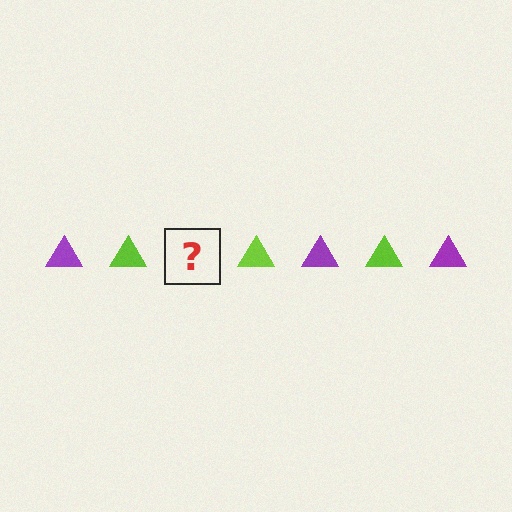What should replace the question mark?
The question mark should be replaced with a purple triangle.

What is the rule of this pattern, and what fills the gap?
The rule is that the pattern cycles through purple, lime triangles. The gap should be filled with a purple triangle.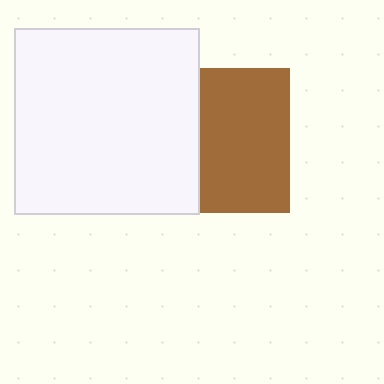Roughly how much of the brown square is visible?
About half of it is visible (roughly 62%).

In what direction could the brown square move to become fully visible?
The brown square could move right. That would shift it out from behind the white square entirely.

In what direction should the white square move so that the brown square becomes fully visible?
The white square should move left. That is the shortest direction to clear the overlap and leave the brown square fully visible.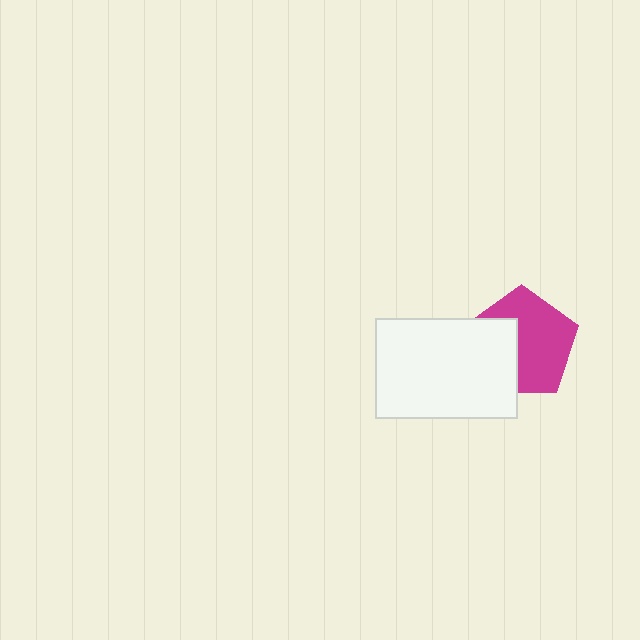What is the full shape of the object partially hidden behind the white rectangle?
The partially hidden object is a magenta pentagon.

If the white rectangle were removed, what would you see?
You would see the complete magenta pentagon.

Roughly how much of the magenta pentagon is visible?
About half of it is visible (roughly 62%).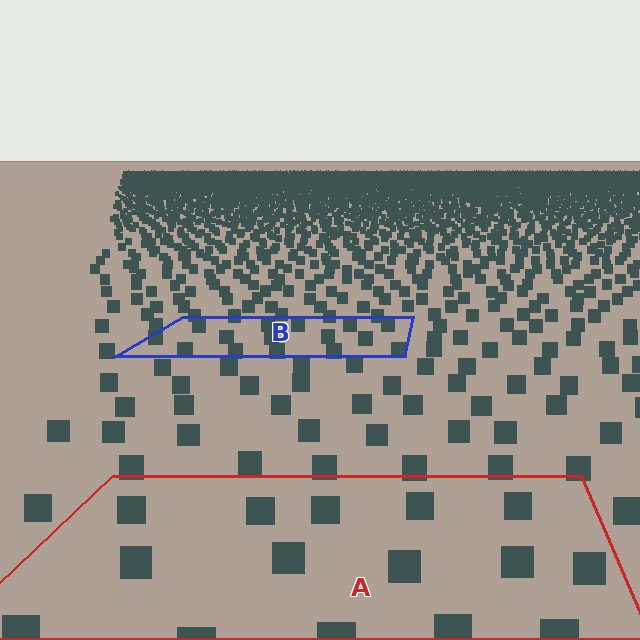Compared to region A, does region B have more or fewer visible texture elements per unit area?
Region B has more texture elements per unit area — they are packed more densely because it is farther away.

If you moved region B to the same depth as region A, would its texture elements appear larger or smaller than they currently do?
They would appear larger. At a closer depth, the same texture elements are projected at a bigger on-screen size.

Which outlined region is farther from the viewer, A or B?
Region B is farther from the viewer — the texture elements inside it appear smaller and more densely packed.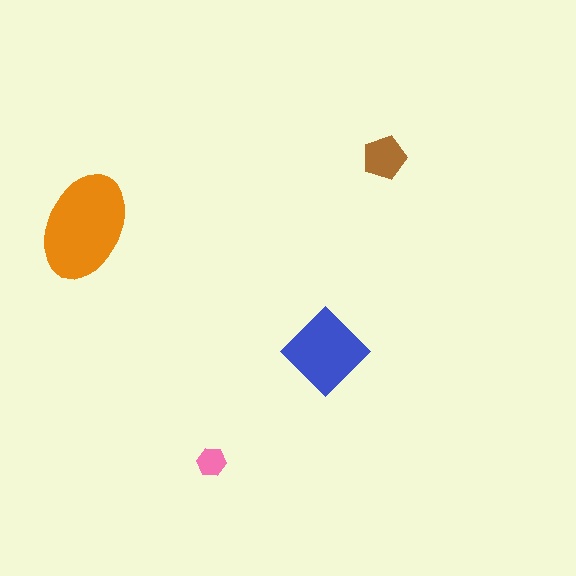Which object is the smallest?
The pink hexagon.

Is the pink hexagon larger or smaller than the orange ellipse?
Smaller.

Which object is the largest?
The orange ellipse.